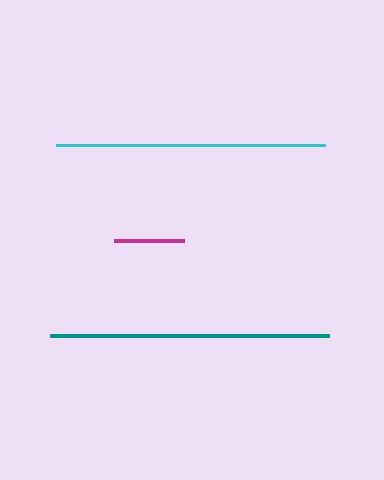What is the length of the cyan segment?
The cyan segment is approximately 269 pixels long.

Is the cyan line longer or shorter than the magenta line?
The cyan line is longer than the magenta line.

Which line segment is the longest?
The teal line is the longest at approximately 278 pixels.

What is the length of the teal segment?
The teal segment is approximately 278 pixels long.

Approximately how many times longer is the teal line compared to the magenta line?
The teal line is approximately 4.0 times the length of the magenta line.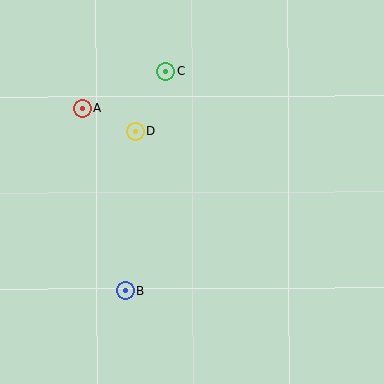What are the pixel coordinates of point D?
Point D is at (135, 132).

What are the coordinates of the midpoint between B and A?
The midpoint between B and A is at (104, 200).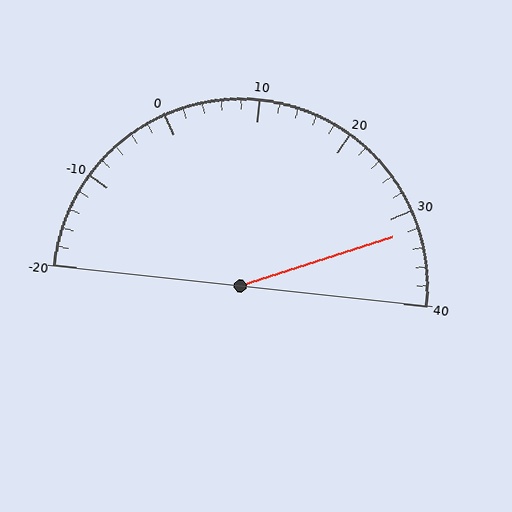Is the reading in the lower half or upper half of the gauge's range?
The reading is in the upper half of the range (-20 to 40).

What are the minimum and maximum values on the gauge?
The gauge ranges from -20 to 40.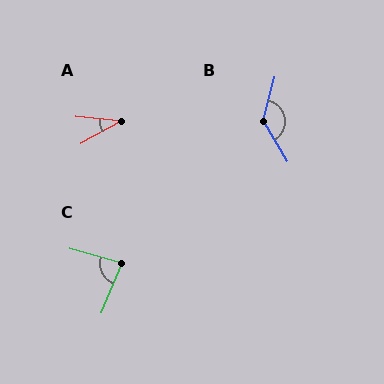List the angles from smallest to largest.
A (35°), C (84°), B (135°).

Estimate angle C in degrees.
Approximately 84 degrees.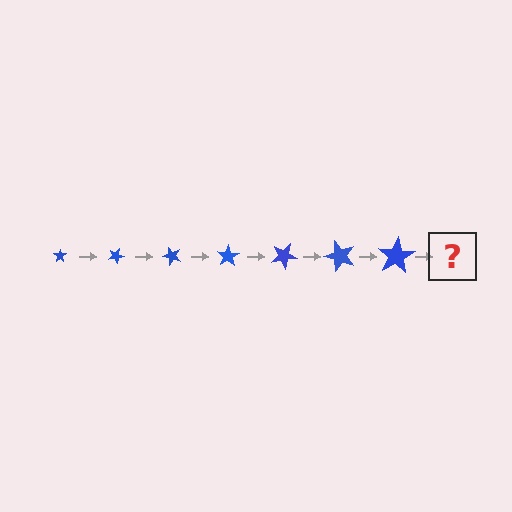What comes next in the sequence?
The next element should be a star, larger than the previous one and rotated 175 degrees from the start.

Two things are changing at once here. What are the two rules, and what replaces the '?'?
The two rules are that the star grows larger each step and it rotates 25 degrees each step. The '?' should be a star, larger than the previous one and rotated 175 degrees from the start.